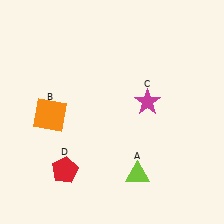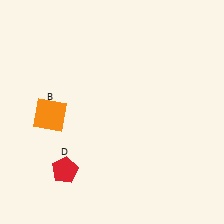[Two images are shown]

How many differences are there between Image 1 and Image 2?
There are 2 differences between the two images.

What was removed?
The magenta star (C), the lime triangle (A) were removed in Image 2.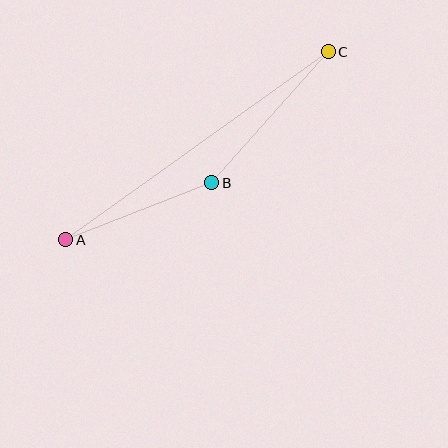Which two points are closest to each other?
Points A and B are closest to each other.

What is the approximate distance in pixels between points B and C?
The distance between B and C is approximately 175 pixels.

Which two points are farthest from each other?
Points A and C are farthest from each other.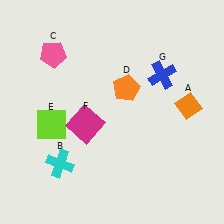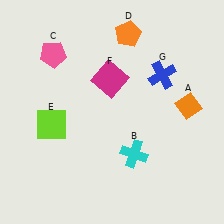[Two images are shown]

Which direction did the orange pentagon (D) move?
The orange pentagon (D) moved up.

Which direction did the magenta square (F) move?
The magenta square (F) moved up.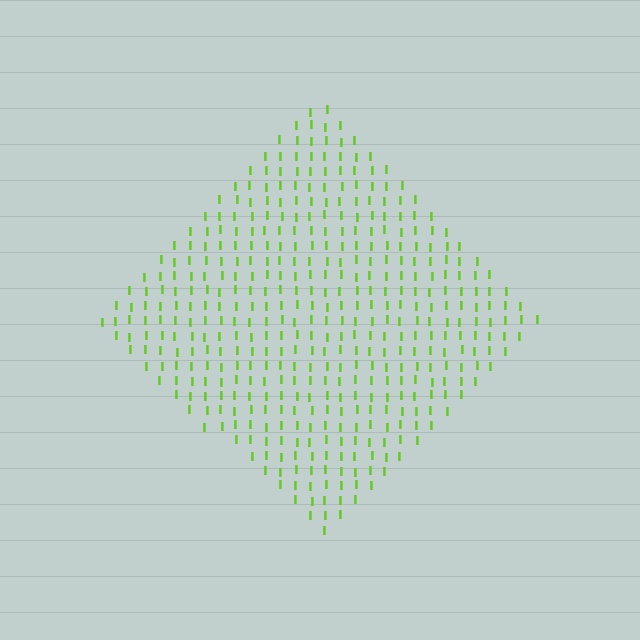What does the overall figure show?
The overall figure shows a diamond.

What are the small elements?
The small elements are letter I's.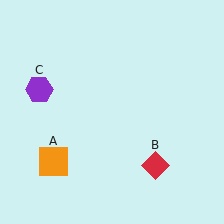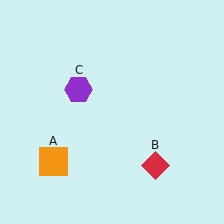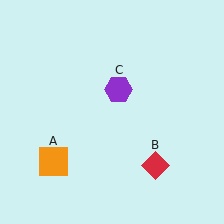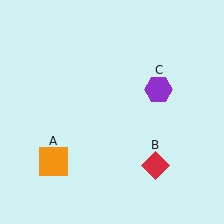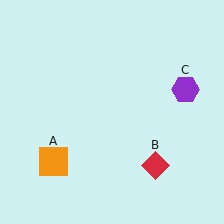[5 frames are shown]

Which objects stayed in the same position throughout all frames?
Orange square (object A) and red diamond (object B) remained stationary.